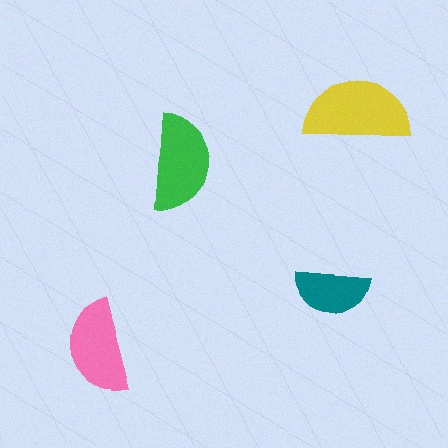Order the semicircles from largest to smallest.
the yellow one, the green one, the pink one, the teal one.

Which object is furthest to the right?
The yellow semicircle is rightmost.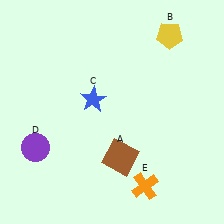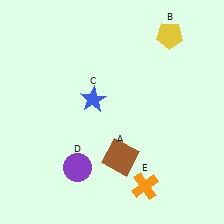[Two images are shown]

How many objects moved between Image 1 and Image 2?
1 object moved between the two images.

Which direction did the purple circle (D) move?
The purple circle (D) moved right.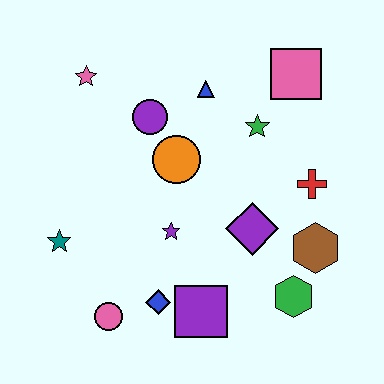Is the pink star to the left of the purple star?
Yes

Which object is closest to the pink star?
The purple circle is closest to the pink star.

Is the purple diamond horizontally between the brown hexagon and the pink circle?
Yes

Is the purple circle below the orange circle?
No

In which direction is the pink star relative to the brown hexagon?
The pink star is to the left of the brown hexagon.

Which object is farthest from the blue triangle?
The pink circle is farthest from the blue triangle.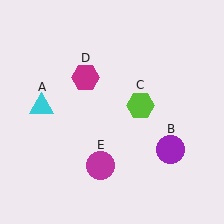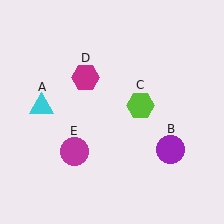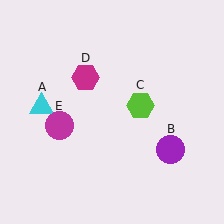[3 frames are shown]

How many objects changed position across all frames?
1 object changed position: magenta circle (object E).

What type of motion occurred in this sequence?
The magenta circle (object E) rotated clockwise around the center of the scene.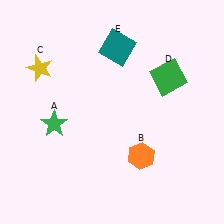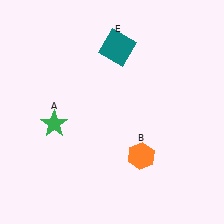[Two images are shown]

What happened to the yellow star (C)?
The yellow star (C) was removed in Image 2. It was in the top-left area of Image 1.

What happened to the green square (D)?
The green square (D) was removed in Image 2. It was in the top-right area of Image 1.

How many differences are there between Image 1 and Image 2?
There are 2 differences between the two images.